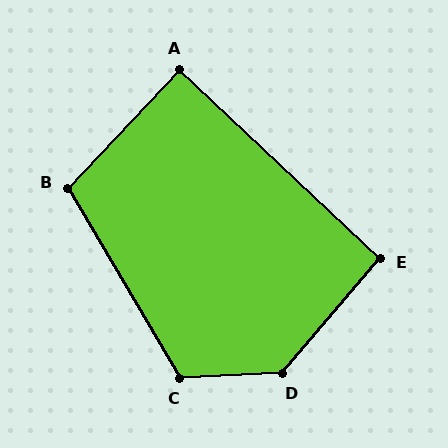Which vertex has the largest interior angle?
D, at approximately 133 degrees.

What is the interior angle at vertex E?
Approximately 93 degrees (approximately right).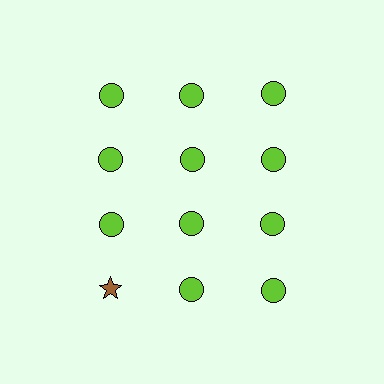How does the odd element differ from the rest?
It differs in both color (brown instead of lime) and shape (star instead of circle).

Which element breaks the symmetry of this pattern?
The brown star in the fourth row, leftmost column breaks the symmetry. All other shapes are lime circles.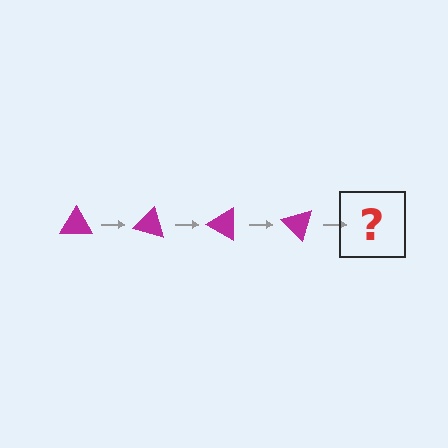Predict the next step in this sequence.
The next step is a magenta triangle rotated 60 degrees.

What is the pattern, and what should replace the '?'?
The pattern is that the triangle rotates 15 degrees each step. The '?' should be a magenta triangle rotated 60 degrees.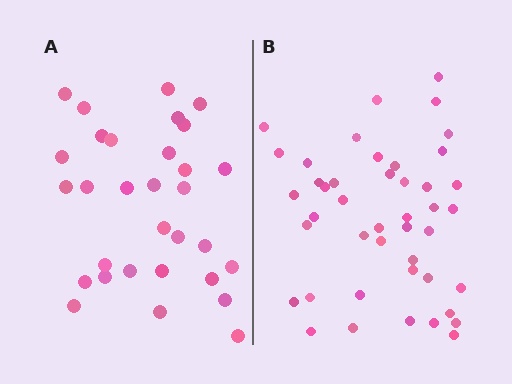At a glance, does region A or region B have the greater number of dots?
Region B (the right region) has more dots.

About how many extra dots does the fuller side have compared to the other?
Region B has approximately 15 more dots than region A.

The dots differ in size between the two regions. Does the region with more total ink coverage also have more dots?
No. Region A has more total ink coverage because its dots are larger, but region B actually contains more individual dots. Total area can be misleading — the number of items is what matters here.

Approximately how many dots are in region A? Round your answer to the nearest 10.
About 30 dots. (The exact count is 31, which rounds to 30.)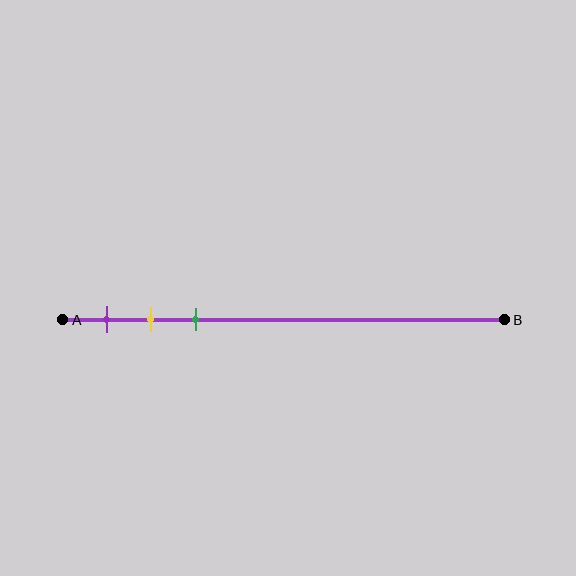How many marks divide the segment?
There are 3 marks dividing the segment.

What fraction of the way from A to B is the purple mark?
The purple mark is approximately 10% (0.1) of the way from A to B.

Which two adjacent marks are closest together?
The yellow and green marks are the closest adjacent pair.